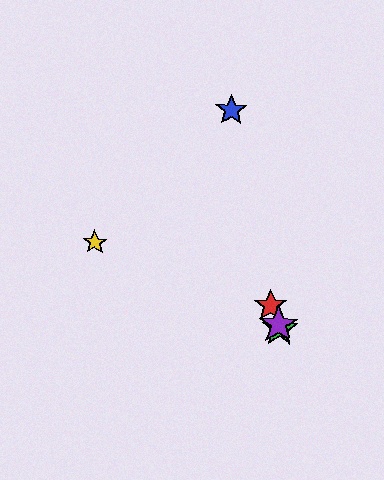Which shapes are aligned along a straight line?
The red star, the green star, the purple star are aligned along a straight line.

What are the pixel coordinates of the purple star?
The purple star is at (278, 325).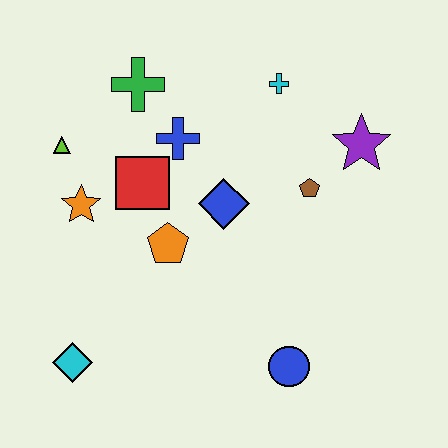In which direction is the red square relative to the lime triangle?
The red square is to the right of the lime triangle.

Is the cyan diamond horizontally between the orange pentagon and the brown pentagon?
No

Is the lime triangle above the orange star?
Yes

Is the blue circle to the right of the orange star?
Yes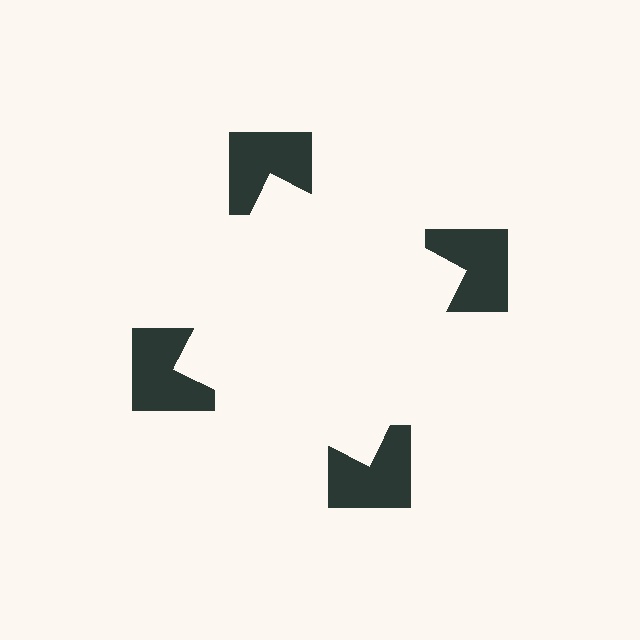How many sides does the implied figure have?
4 sides.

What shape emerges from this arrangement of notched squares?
An illusory square — its edges are inferred from the aligned wedge cuts in the notched squares, not physically drawn.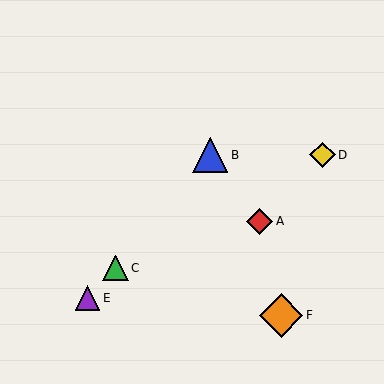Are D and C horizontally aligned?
No, D is at y≈155 and C is at y≈268.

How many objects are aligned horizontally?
2 objects (B, D) are aligned horizontally.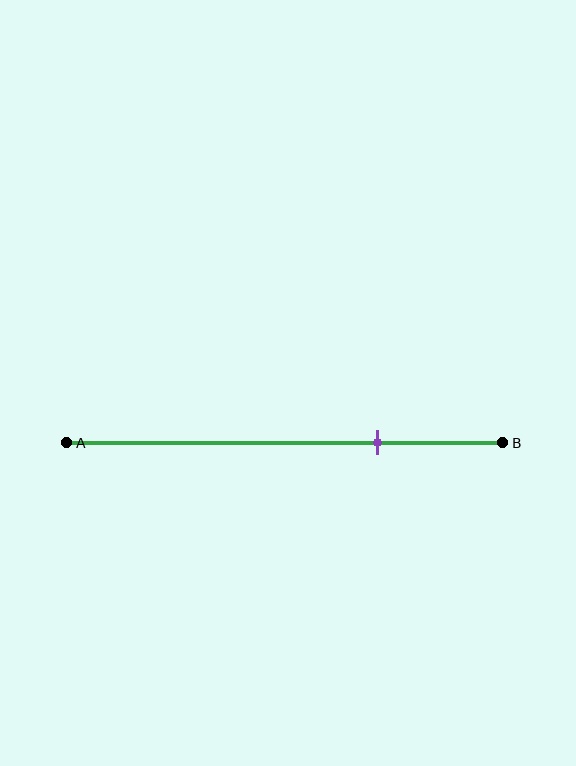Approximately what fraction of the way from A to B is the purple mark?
The purple mark is approximately 70% of the way from A to B.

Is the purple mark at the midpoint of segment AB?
No, the mark is at about 70% from A, not at the 50% midpoint.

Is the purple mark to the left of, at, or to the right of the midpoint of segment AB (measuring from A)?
The purple mark is to the right of the midpoint of segment AB.